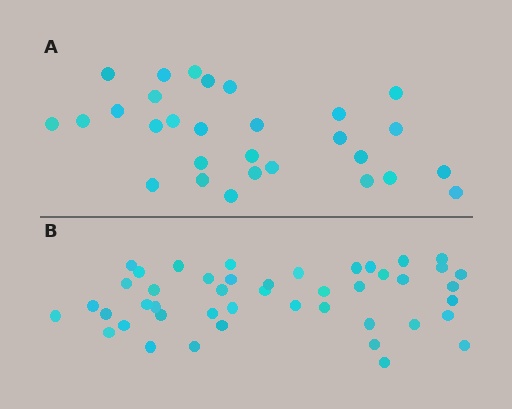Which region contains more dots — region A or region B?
Region B (the bottom region) has more dots.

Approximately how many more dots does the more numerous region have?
Region B has approximately 15 more dots than region A.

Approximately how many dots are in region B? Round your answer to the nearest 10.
About 40 dots. (The exact count is 45, which rounds to 40.)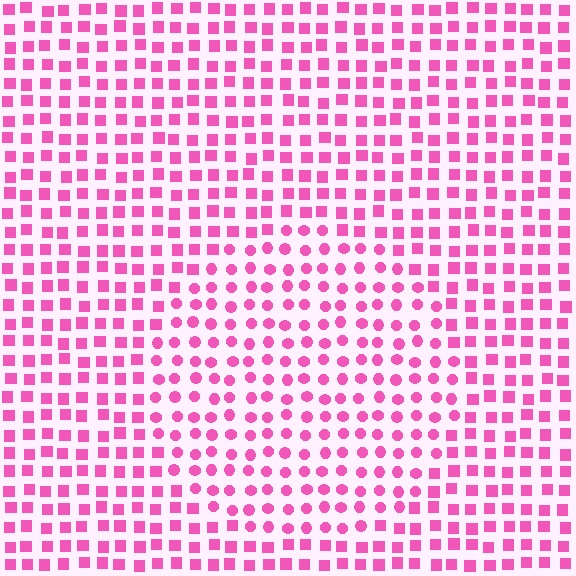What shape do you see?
I see a circle.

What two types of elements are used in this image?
The image uses circles inside the circle region and squares outside it.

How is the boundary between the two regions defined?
The boundary is defined by a change in element shape: circles inside vs. squares outside. All elements share the same color and spacing.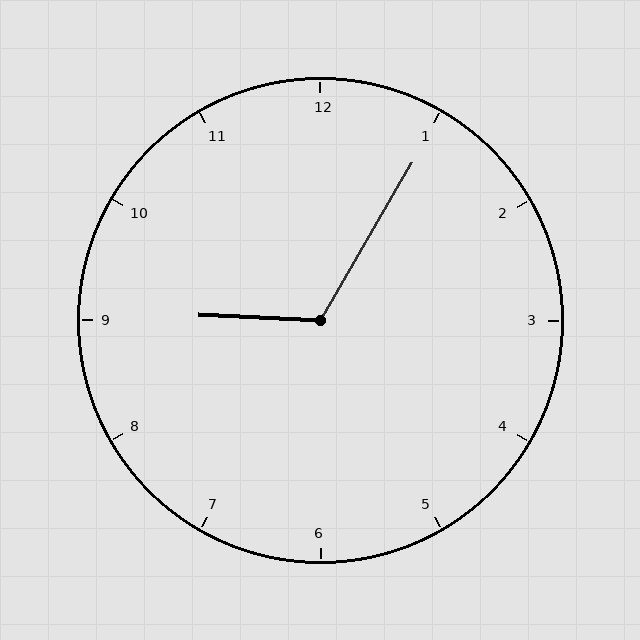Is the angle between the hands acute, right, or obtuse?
It is obtuse.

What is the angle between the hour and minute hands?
Approximately 118 degrees.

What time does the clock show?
9:05.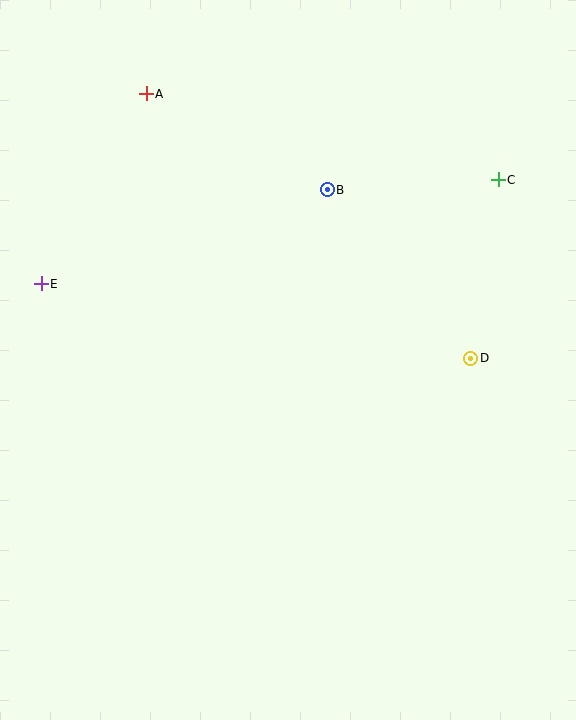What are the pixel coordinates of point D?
Point D is at (471, 358).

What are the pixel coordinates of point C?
Point C is at (498, 180).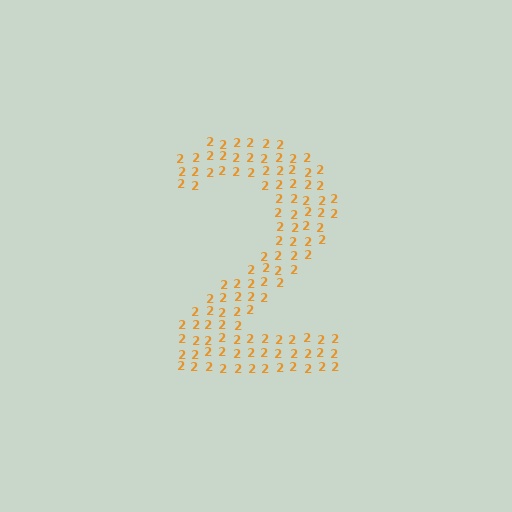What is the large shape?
The large shape is the digit 2.